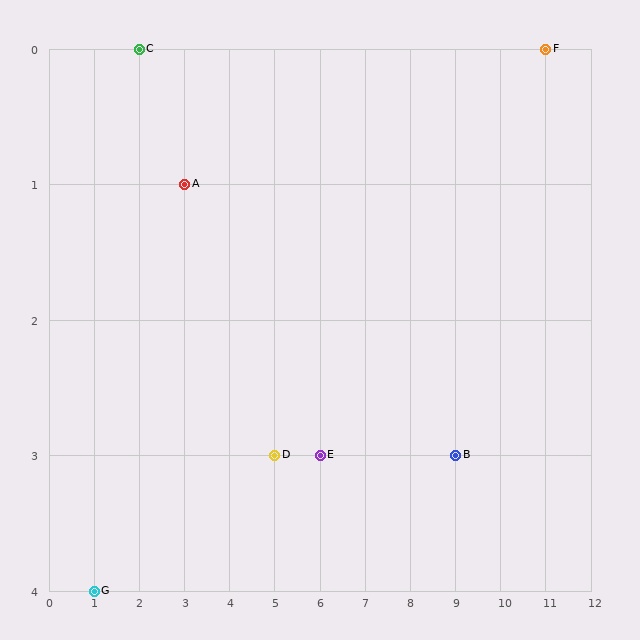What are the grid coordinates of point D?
Point D is at grid coordinates (5, 3).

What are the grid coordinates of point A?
Point A is at grid coordinates (3, 1).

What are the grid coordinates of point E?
Point E is at grid coordinates (6, 3).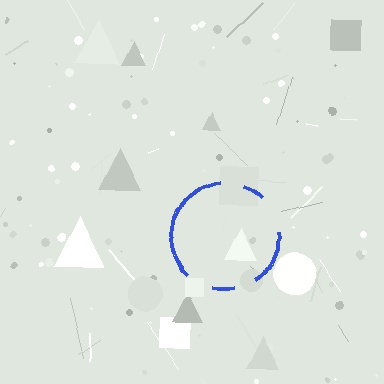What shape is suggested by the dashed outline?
The dashed outline suggests a circle.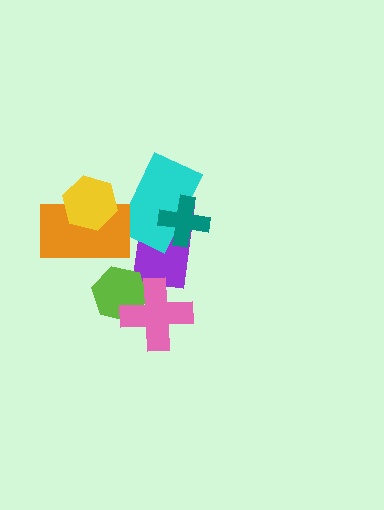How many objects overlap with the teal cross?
2 objects overlap with the teal cross.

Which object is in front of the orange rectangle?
The yellow hexagon is in front of the orange rectangle.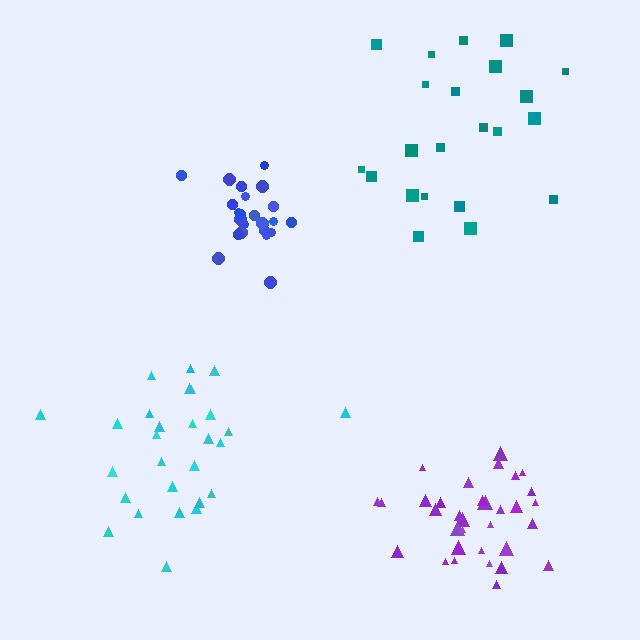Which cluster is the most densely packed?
Blue.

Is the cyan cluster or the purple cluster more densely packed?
Purple.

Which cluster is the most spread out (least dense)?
Teal.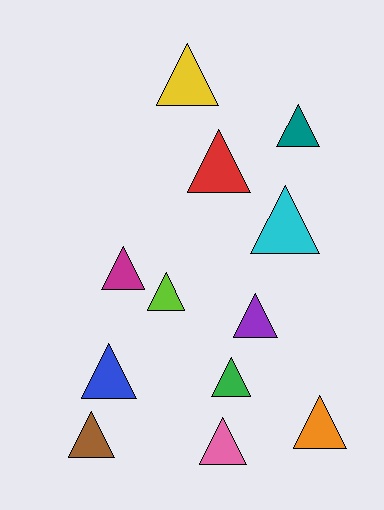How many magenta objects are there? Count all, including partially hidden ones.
There is 1 magenta object.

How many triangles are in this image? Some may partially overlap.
There are 12 triangles.